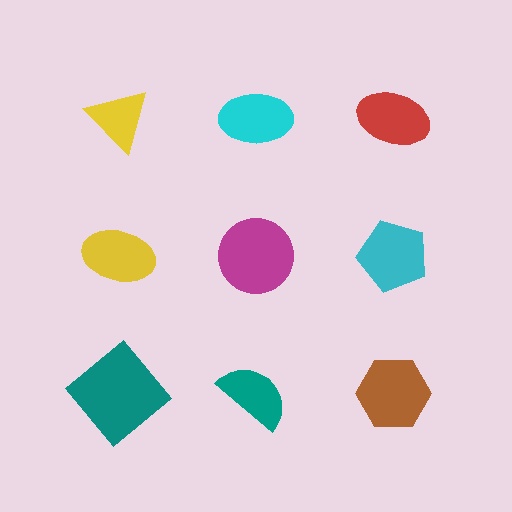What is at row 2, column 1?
A yellow ellipse.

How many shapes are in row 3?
3 shapes.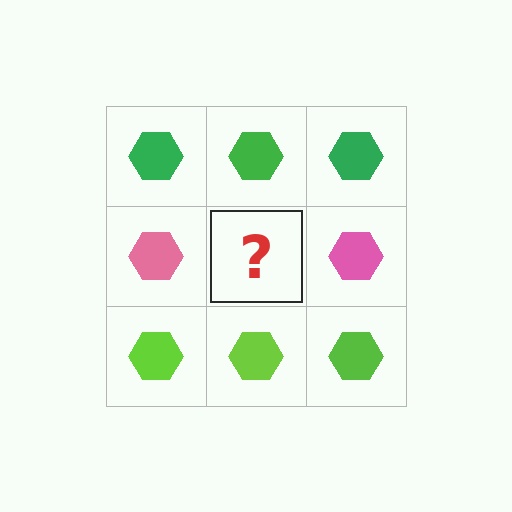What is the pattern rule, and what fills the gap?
The rule is that each row has a consistent color. The gap should be filled with a pink hexagon.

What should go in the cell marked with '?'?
The missing cell should contain a pink hexagon.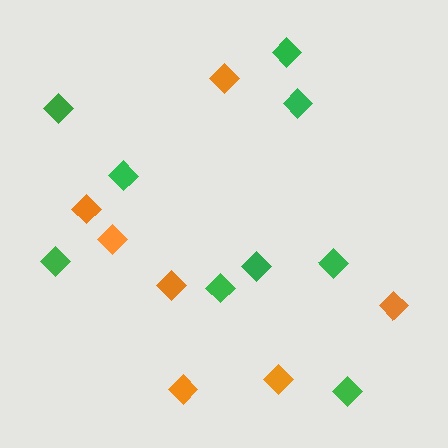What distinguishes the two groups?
There are 2 groups: one group of green diamonds (9) and one group of orange diamonds (7).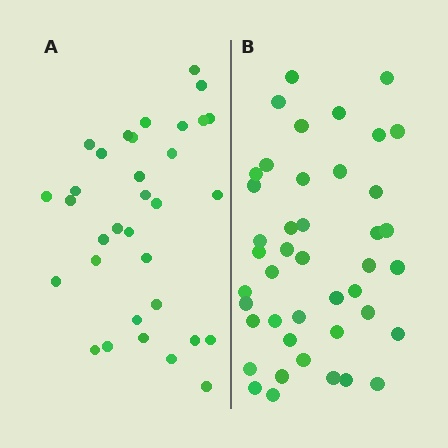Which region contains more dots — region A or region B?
Region B (the right region) has more dots.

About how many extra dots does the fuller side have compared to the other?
Region B has roughly 10 or so more dots than region A.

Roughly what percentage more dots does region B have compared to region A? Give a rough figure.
About 30% more.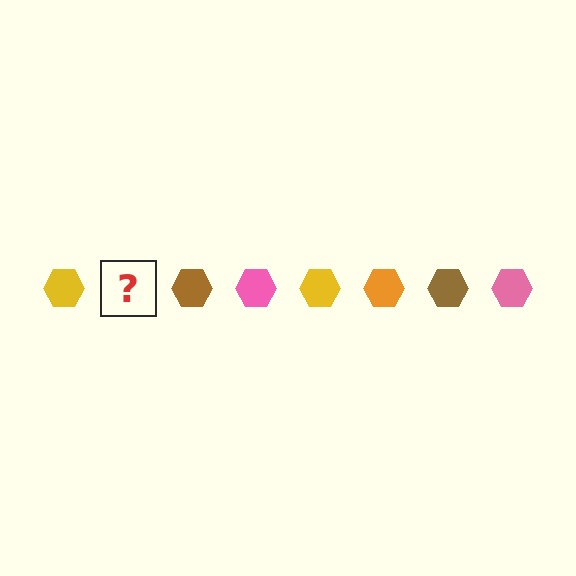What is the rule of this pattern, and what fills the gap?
The rule is that the pattern cycles through yellow, orange, brown, pink hexagons. The gap should be filled with an orange hexagon.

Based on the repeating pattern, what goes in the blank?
The blank should be an orange hexagon.